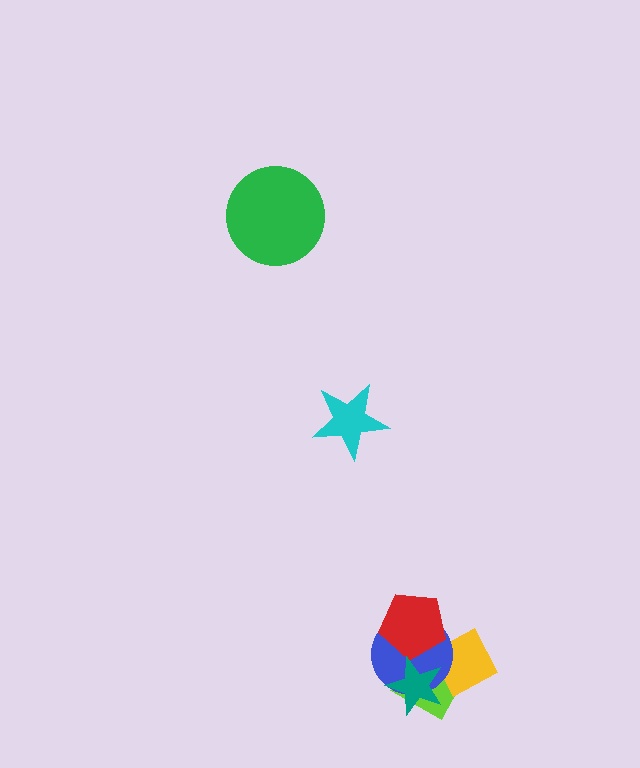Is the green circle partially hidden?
No, no other shape covers it.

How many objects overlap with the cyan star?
0 objects overlap with the cyan star.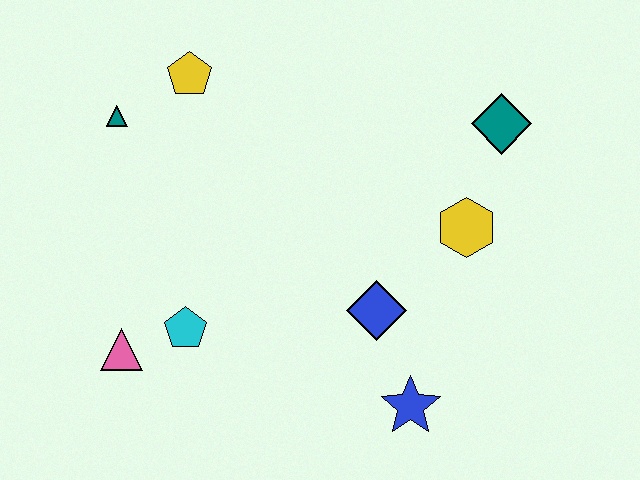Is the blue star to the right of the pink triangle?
Yes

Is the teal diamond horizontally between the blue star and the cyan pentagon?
No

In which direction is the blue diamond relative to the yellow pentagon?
The blue diamond is below the yellow pentagon.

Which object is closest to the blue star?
The blue diamond is closest to the blue star.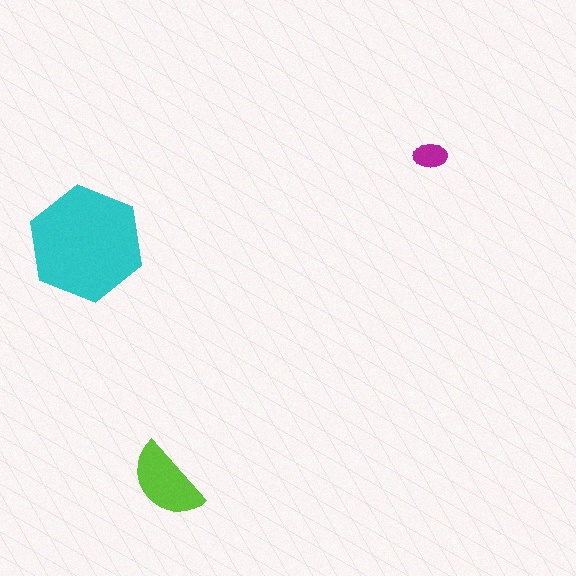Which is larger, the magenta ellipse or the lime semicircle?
The lime semicircle.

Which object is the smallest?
The magenta ellipse.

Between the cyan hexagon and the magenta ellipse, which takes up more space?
The cyan hexagon.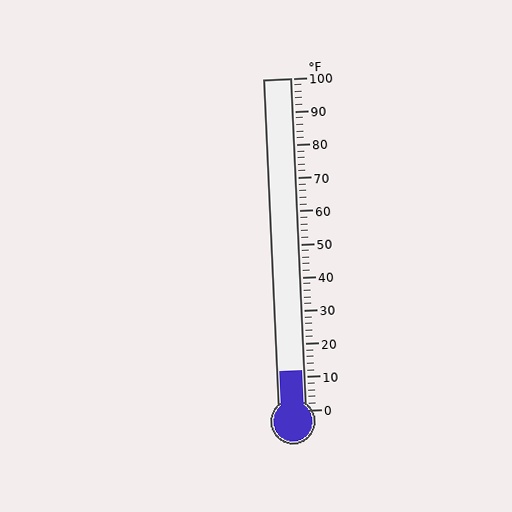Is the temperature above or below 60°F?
The temperature is below 60°F.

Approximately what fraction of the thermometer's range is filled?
The thermometer is filled to approximately 10% of its range.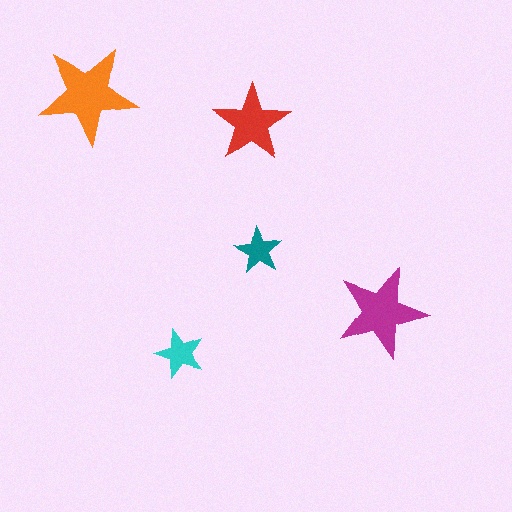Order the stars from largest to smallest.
the orange one, the magenta one, the red one, the cyan one, the teal one.